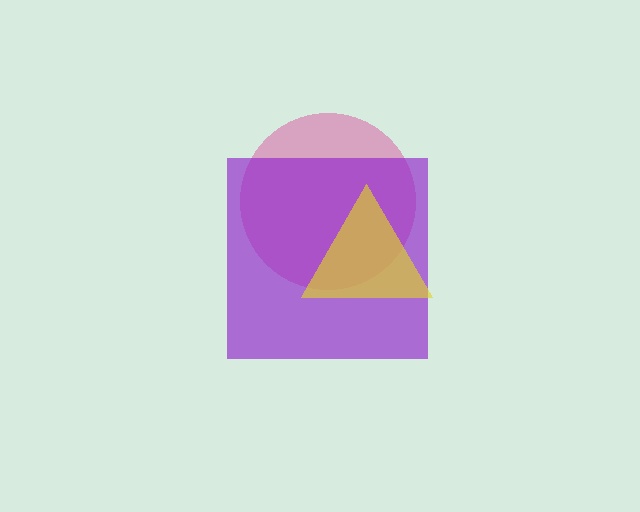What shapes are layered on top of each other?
The layered shapes are: a pink circle, a purple square, a yellow triangle.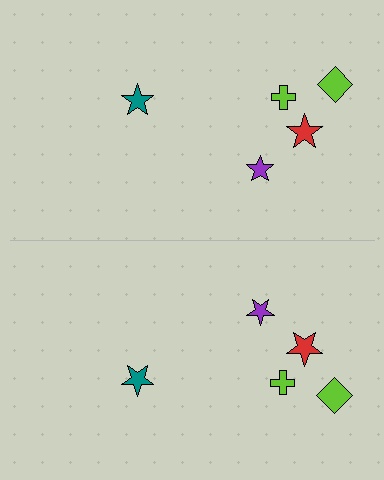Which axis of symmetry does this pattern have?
The pattern has a horizontal axis of symmetry running through the center of the image.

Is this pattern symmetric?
Yes, this pattern has bilateral (reflection) symmetry.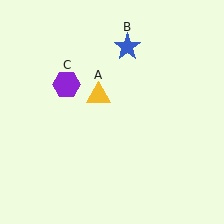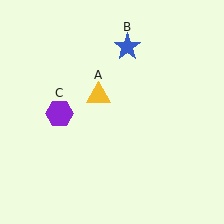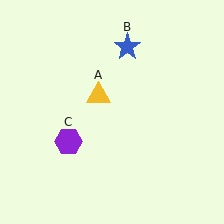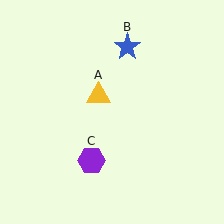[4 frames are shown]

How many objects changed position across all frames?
1 object changed position: purple hexagon (object C).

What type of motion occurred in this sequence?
The purple hexagon (object C) rotated counterclockwise around the center of the scene.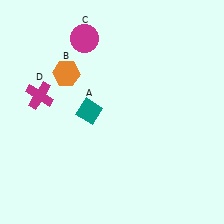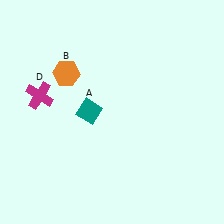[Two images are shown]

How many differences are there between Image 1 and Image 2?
There is 1 difference between the two images.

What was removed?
The magenta circle (C) was removed in Image 2.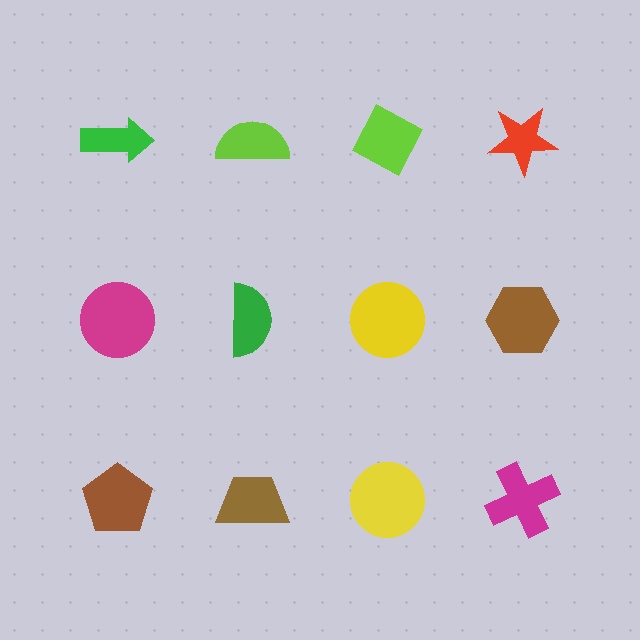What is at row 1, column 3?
A lime diamond.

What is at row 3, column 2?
A brown trapezoid.